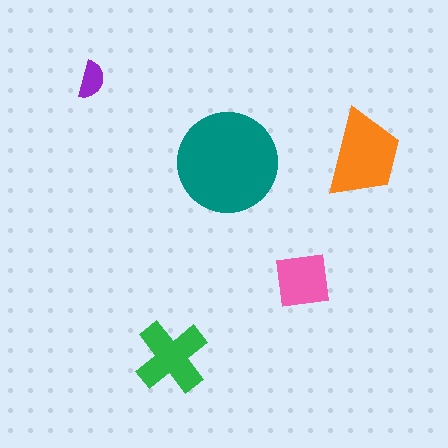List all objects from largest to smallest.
The teal circle, the orange trapezoid, the green cross, the pink square, the purple semicircle.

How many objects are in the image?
There are 5 objects in the image.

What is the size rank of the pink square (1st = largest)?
4th.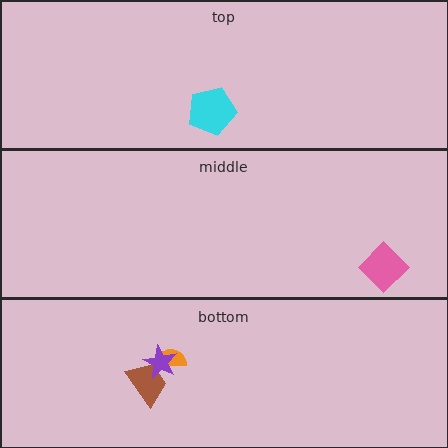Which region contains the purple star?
The bottom region.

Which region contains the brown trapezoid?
The bottom region.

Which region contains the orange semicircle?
The bottom region.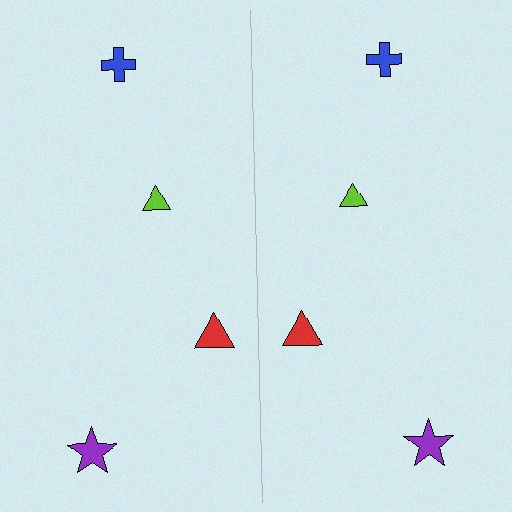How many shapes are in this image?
There are 8 shapes in this image.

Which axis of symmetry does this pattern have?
The pattern has a vertical axis of symmetry running through the center of the image.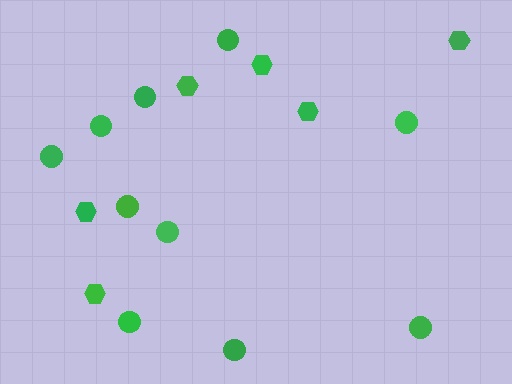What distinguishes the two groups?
There are 2 groups: one group of circles (10) and one group of hexagons (6).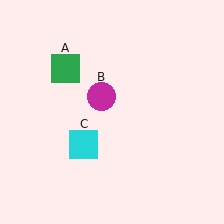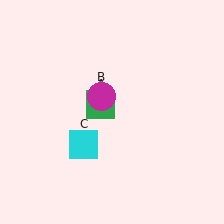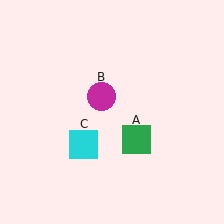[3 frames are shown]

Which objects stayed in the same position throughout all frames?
Magenta circle (object B) and cyan square (object C) remained stationary.